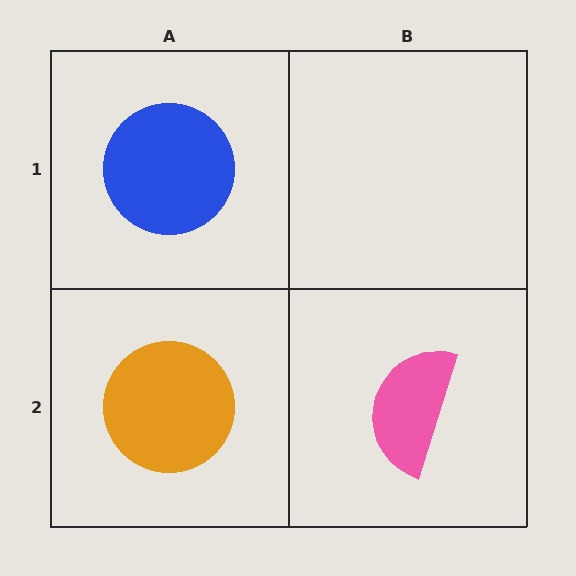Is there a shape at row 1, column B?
No, that cell is empty.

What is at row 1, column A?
A blue circle.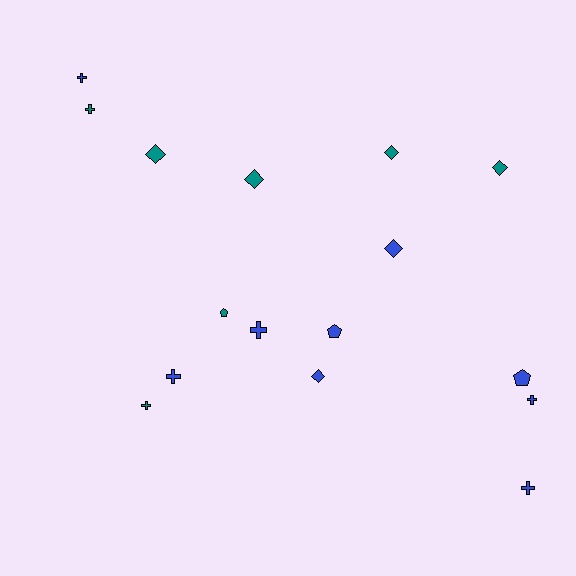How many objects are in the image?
There are 16 objects.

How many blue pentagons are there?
There are 2 blue pentagons.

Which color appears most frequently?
Blue, with 9 objects.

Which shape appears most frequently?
Cross, with 7 objects.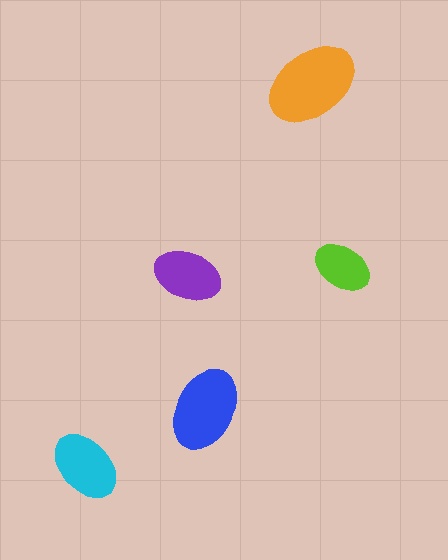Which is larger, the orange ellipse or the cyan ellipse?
The orange one.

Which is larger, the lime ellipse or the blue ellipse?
The blue one.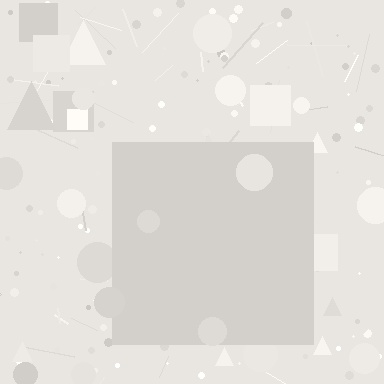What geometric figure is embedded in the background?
A square is embedded in the background.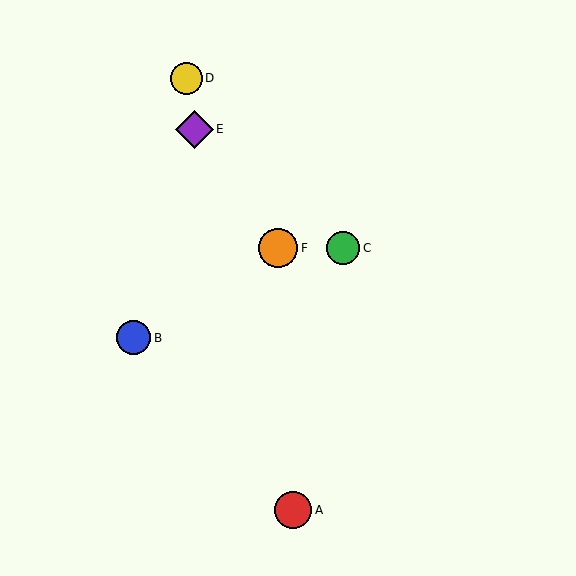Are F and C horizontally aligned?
Yes, both are at y≈248.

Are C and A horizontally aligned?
No, C is at y≈248 and A is at y≈510.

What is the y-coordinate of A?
Object A is at y≈510.